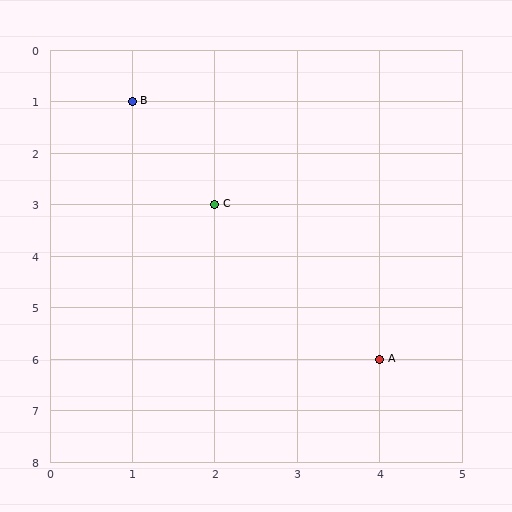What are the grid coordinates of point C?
Point C is at grid coordinates (2, 3).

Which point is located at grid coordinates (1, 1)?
Point B is at (1, 1).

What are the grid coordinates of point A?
Point A is at grid coordinates (4, 6).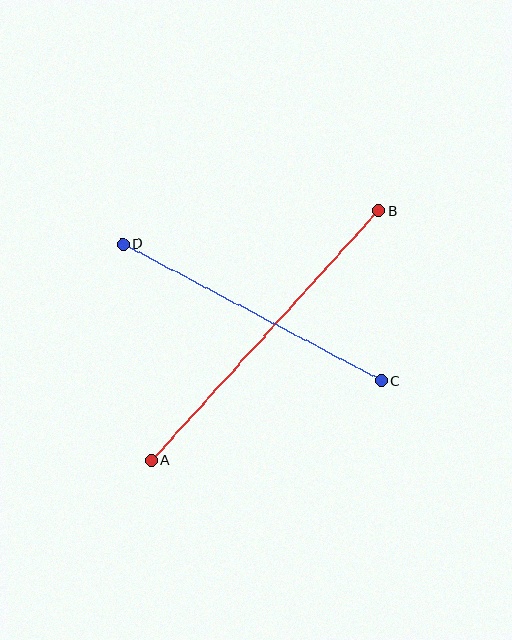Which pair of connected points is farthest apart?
Points A and B are farthest apart.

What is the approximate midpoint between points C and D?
The midpoint is at approximately (252, 312) pixels.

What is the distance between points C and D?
The distance is approximately 292 pixels.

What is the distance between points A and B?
The distance is approximately 338 pixels.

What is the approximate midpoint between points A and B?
The midpoint is at approximately (265, 336) pixels.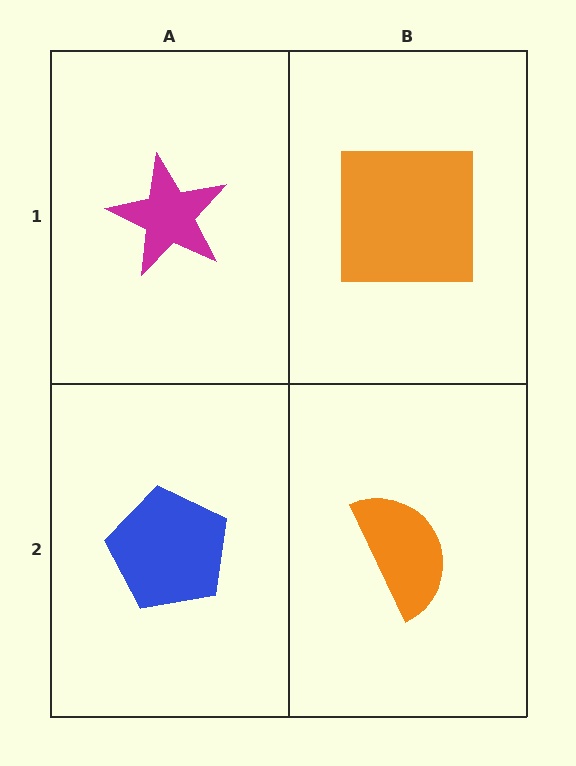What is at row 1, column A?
A magenta star.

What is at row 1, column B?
An orange square.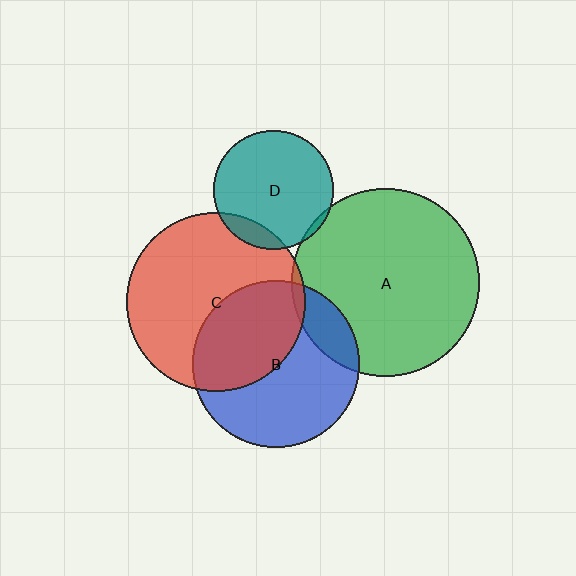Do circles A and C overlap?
Yes.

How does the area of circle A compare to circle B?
Approximately 1.3 times.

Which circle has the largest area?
Circle A (green).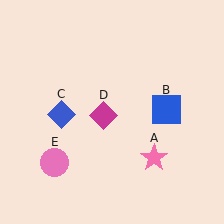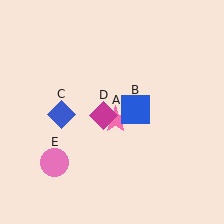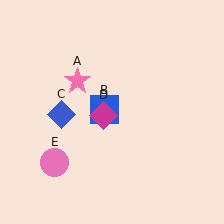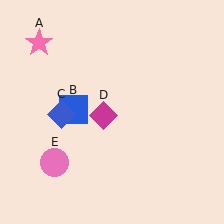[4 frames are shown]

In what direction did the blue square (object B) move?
The blue square (object B) moved left.